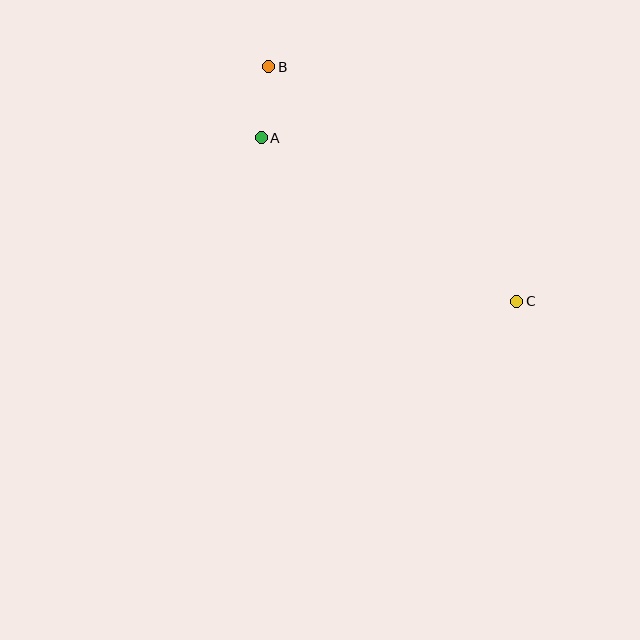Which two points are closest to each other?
Points A and B are closest to each other.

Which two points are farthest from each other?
Points B and C are farthest from each other.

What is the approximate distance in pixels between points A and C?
The distance between A and C is approximately 304 pixels.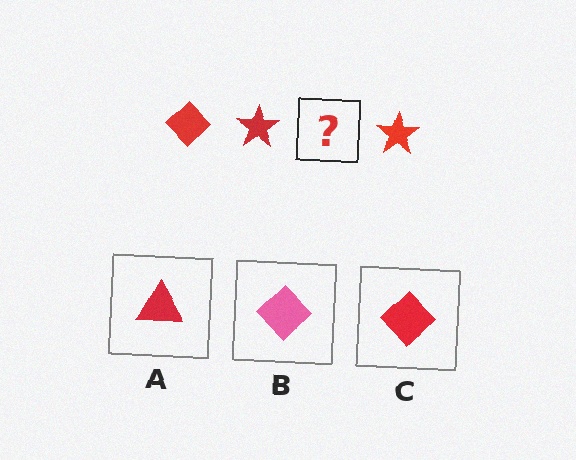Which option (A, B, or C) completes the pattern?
C.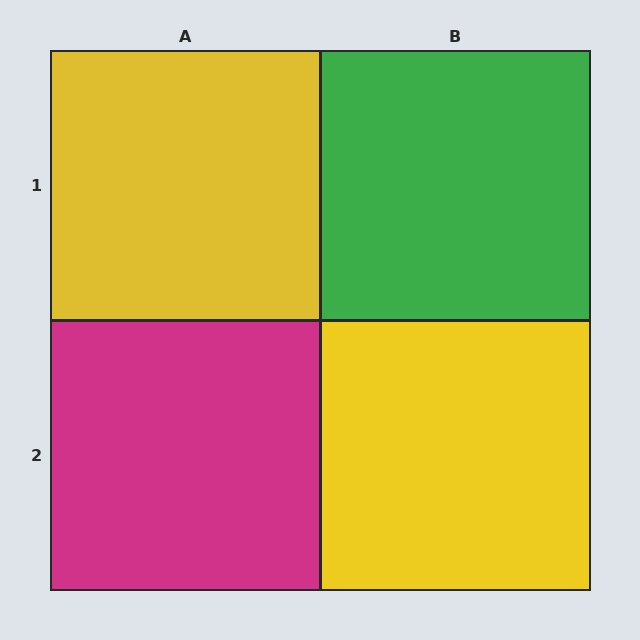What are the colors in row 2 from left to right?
Magenta, yellow.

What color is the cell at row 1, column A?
Yellow.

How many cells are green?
1 cell is green.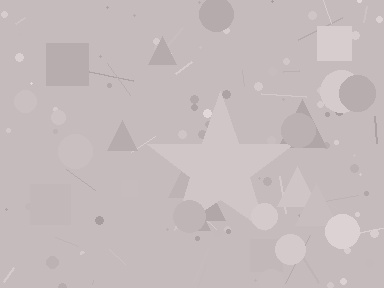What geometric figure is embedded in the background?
A star is embedded in the background.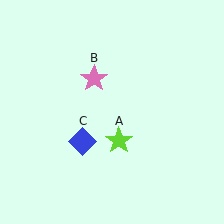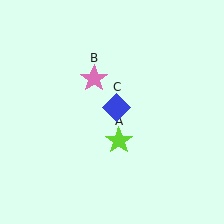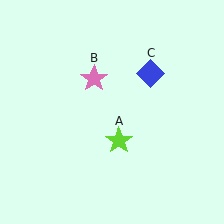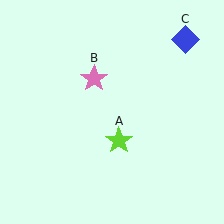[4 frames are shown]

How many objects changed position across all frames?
1 object changed position: blue diamond (object C).